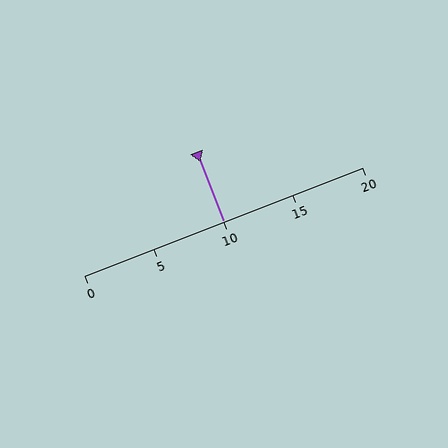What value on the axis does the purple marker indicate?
The marker indicates approximately 10.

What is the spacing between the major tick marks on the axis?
The major ticks are spaced 5 apart.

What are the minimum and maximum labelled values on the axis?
The axis runs from 0 to 20.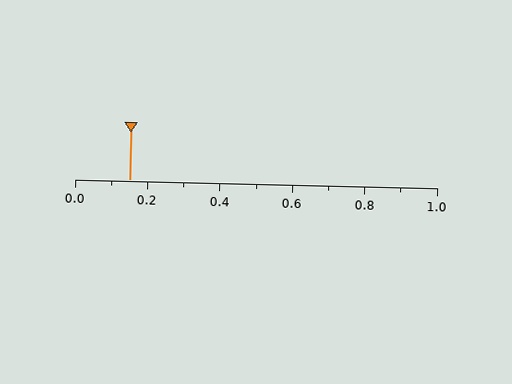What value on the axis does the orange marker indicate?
The marker indicates approximately 0.15.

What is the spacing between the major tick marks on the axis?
The major ticks are spaced 0.2 apart.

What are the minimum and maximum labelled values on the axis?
The axis runs from 0.0 to 1.0.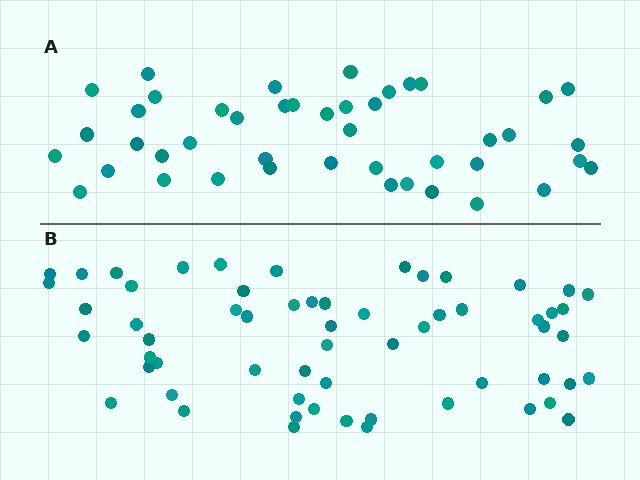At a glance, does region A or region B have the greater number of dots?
Region B (the bottom region) has more dots.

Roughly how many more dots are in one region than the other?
Region B has approximately 15 more dots than region A.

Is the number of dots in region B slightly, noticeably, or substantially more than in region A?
Region B has noticeably more, but not dramatically so. The ratio is roughly 1.4 to 1.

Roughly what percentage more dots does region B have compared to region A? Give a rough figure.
About 35% more.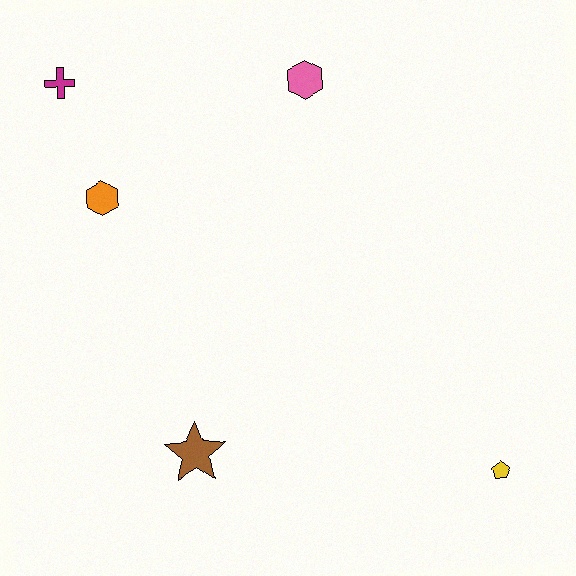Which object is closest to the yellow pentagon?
The brown star is closest to the yellow pentagon.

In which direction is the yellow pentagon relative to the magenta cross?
The yellow pentagon is to the right of the magenta cross.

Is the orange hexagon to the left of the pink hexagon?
Yes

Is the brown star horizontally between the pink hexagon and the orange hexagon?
Yes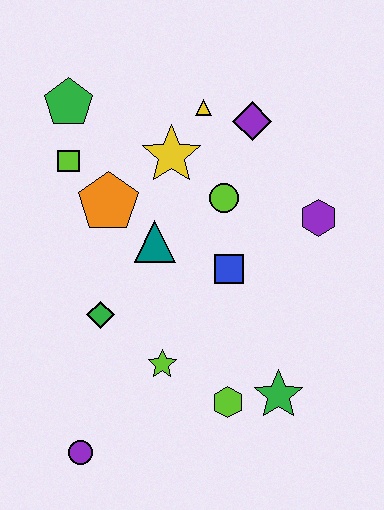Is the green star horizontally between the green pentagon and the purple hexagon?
Yes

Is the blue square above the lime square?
No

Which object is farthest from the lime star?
The green pentagon is farthest from the lime star.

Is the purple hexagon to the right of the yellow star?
Yes